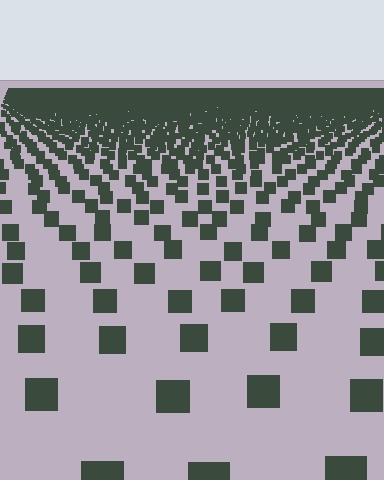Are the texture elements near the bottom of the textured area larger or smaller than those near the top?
Larger. Near the bottom, elements are closer to the viewer and appear at a bigger on-screen size.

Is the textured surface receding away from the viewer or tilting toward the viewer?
The surface is receding away from the viewer. Texture elements get smaller and denser toward the top.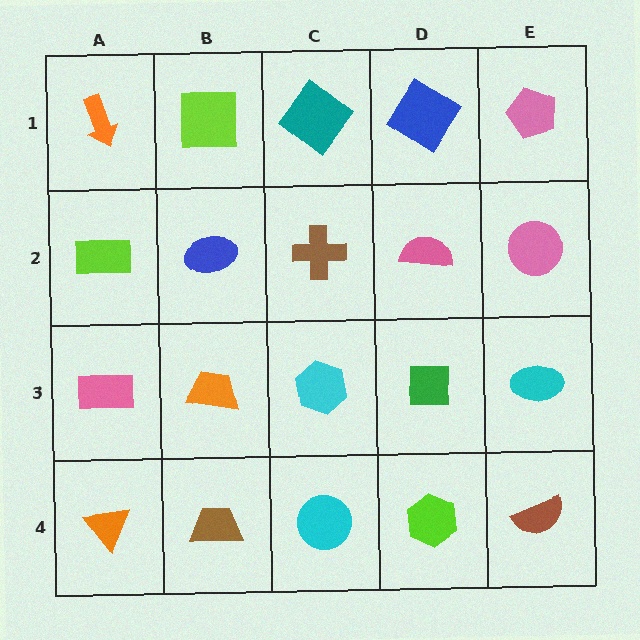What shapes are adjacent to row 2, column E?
A pink pentagon (row 1, column E), a cyan ellipse (row 3, column E), a pink semicircle (row 2, column D).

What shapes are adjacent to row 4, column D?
A green square (row 3, column D), a cyan circle (row 4, column C), a brown semicircle (row 4, column E).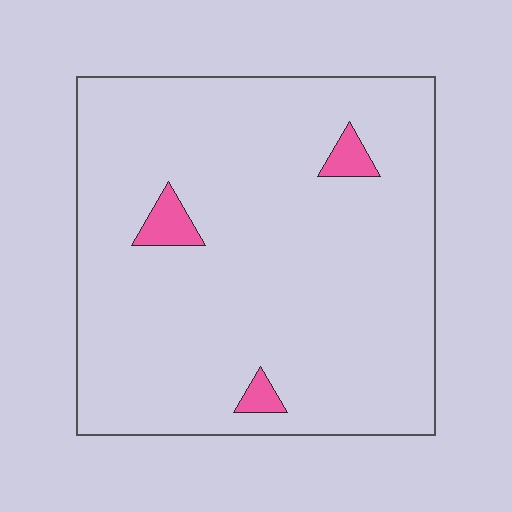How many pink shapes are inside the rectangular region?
3.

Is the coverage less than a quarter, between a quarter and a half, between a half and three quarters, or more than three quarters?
Less than a quarter.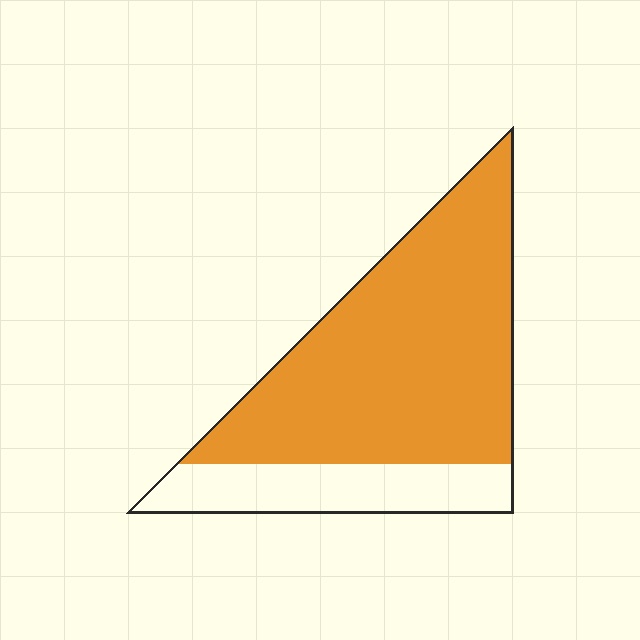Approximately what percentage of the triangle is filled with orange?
Approximately 75%.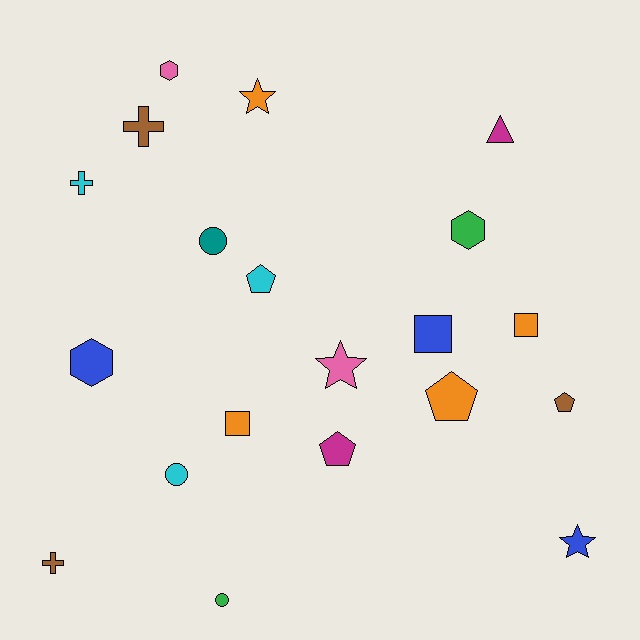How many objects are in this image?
There are 20 objects.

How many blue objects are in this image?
There are 3 blue objects.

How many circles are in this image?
There are 3 circles.